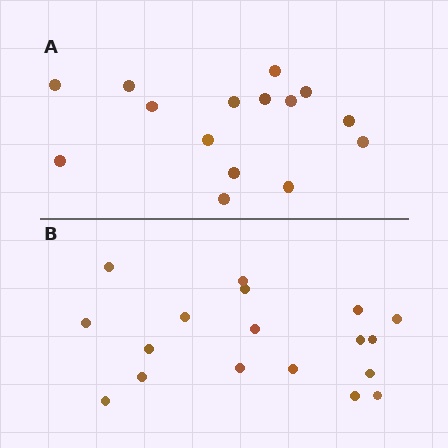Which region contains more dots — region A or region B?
Region B (the bottom region) has more dots.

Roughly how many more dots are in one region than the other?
Region B has just a few more — roughly 2 or 3 more dots than region A.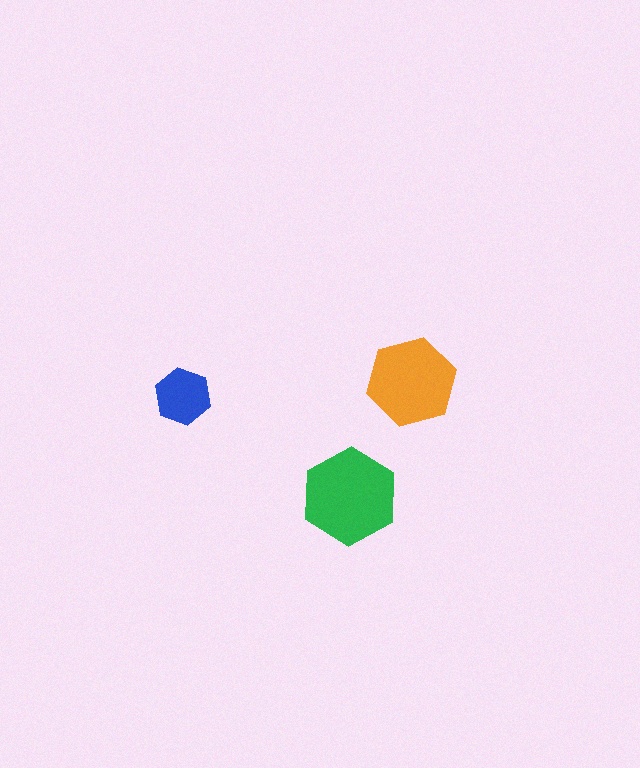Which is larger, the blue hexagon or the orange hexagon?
The orange one.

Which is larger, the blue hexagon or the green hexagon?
The green one.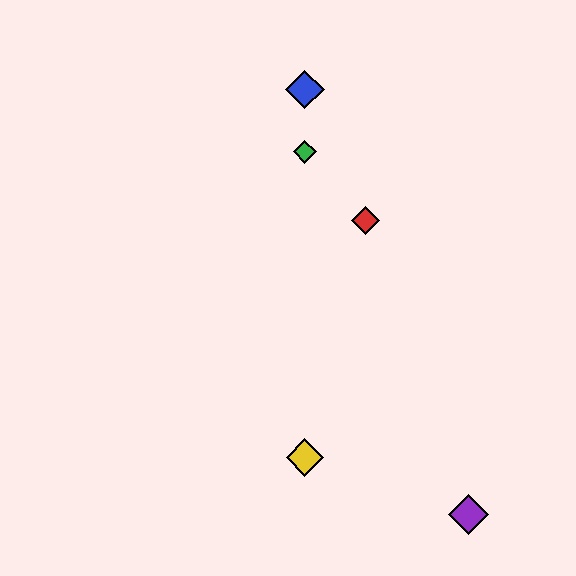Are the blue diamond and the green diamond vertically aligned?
Yes, both are at x≈305.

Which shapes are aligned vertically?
The blue diamond, the green diamond, the yellow diamond are aligned vertically.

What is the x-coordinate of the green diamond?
The green diamond is at x≈305.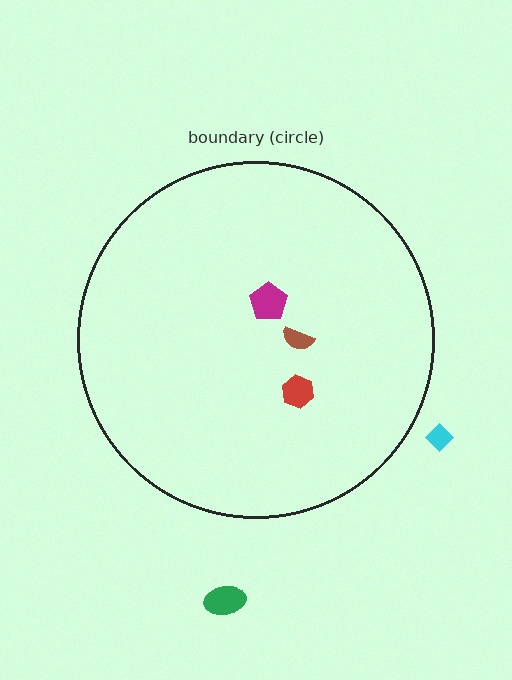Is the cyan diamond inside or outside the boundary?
Outside.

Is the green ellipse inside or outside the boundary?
Outside.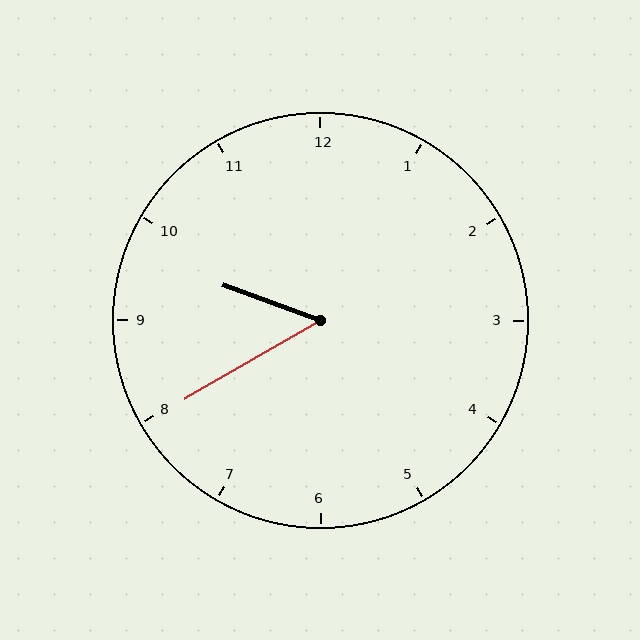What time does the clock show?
9:40.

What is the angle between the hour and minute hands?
Approximately 50 degrees.